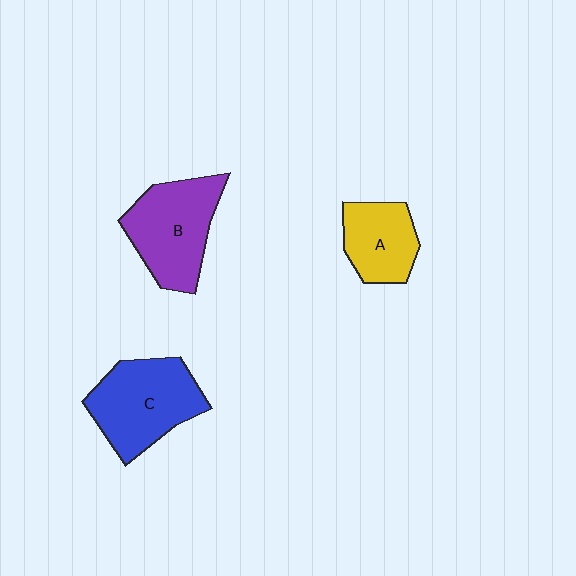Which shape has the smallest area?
Shape A (yellow).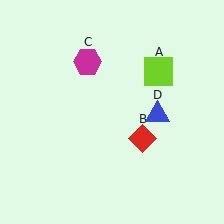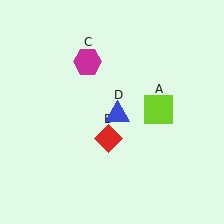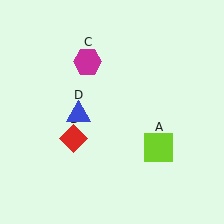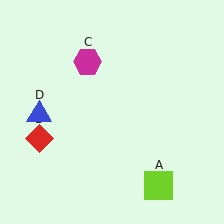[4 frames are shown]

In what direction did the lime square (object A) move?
The lime square (object A) moved down.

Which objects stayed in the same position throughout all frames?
Magenta hexagon (object C) remained stationary.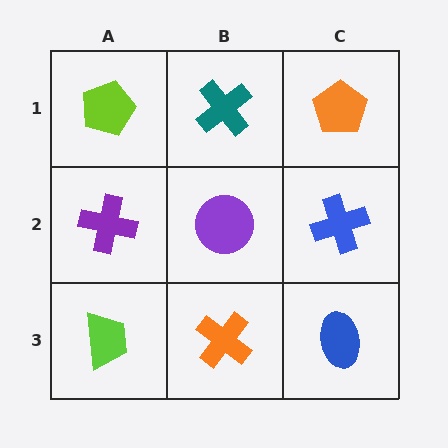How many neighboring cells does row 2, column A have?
3.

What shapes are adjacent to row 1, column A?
A purple cross (row 2, column A), a teal cross (row 1, column B).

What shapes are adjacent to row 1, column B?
A purple circle (row 2, column B), a lime pentagon (row 1, column A), an orange pentagon (row 1, column C).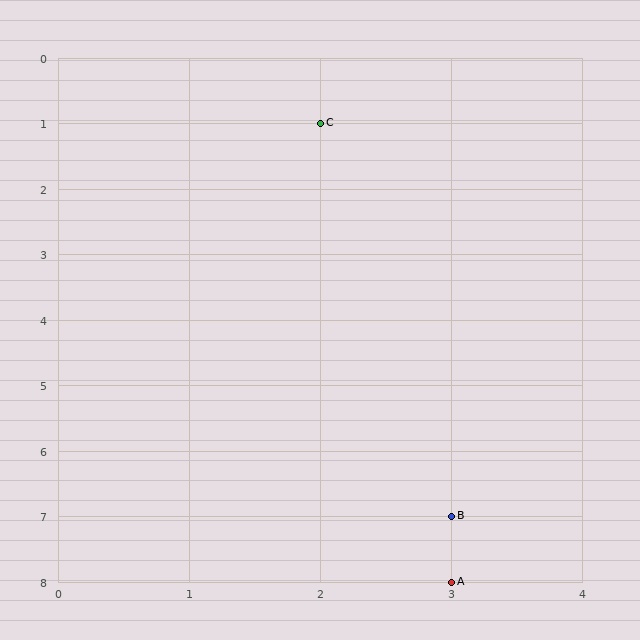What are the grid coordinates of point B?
Point B is at grid coordinates (3, 7).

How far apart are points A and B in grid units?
Points A and B are 1 row apart.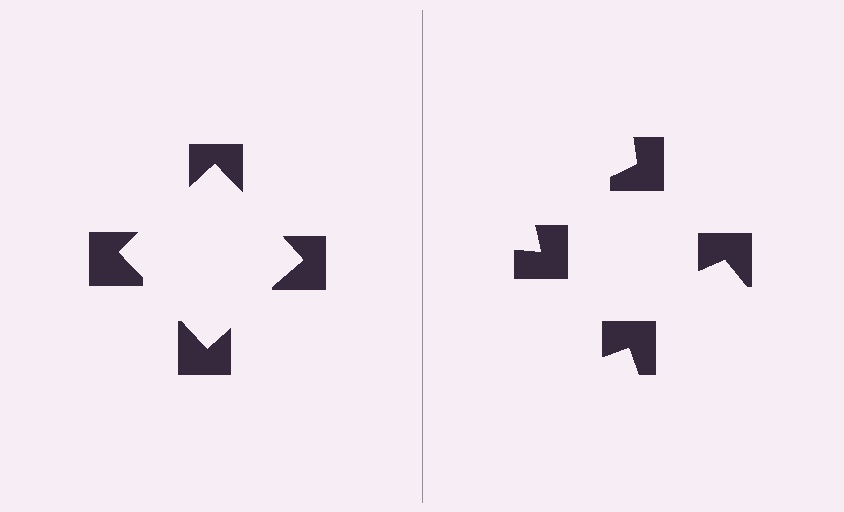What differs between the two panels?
The notched squares are positioned identically on both sides; only the wedge orientations differ. On the left they align to a square; on the right they are misaligned.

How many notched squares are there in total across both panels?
8 — 4 on each side.